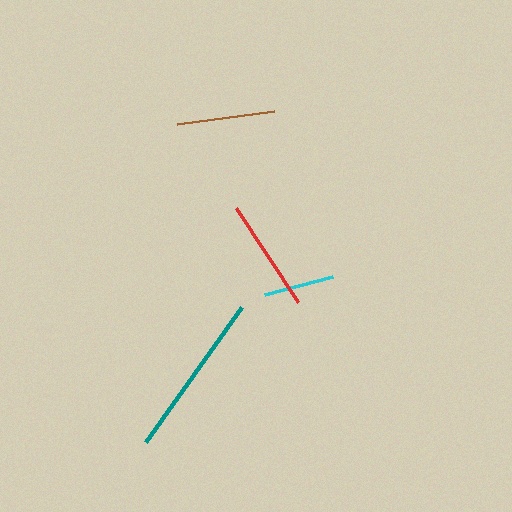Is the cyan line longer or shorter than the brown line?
The brown line is longer than the cyan line.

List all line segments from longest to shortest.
From longest to shortest: teal, red, brown, cyan.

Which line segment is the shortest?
The cyan line is the shortest at approximately 70 pixels.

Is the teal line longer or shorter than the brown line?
The teal line is longer than the brown line.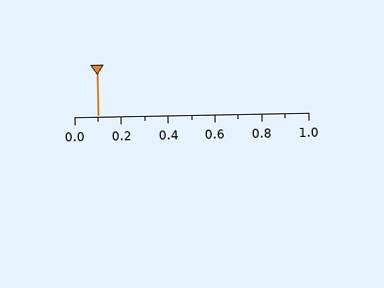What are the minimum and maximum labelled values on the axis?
The axis runs from 0.0 to 1.0.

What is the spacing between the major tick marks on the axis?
The major ticks are spaced 0.2 apart.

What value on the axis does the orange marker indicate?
The marker indicates approximately 0.1.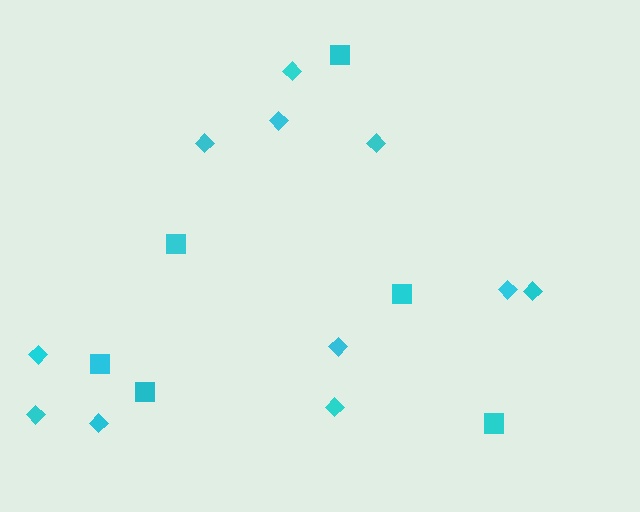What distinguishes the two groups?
There are 2 groups: one group of diamonds (11) and one group of squares (6).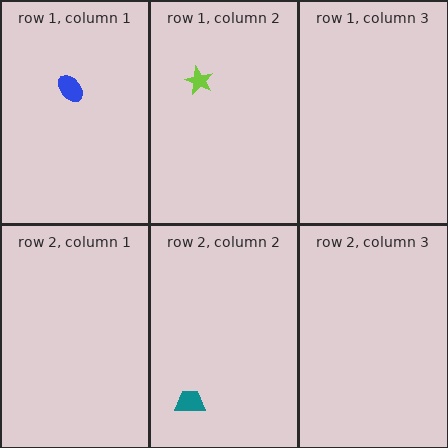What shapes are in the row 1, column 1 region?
The blue ellipse.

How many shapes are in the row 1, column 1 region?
1.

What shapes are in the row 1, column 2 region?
The lime star.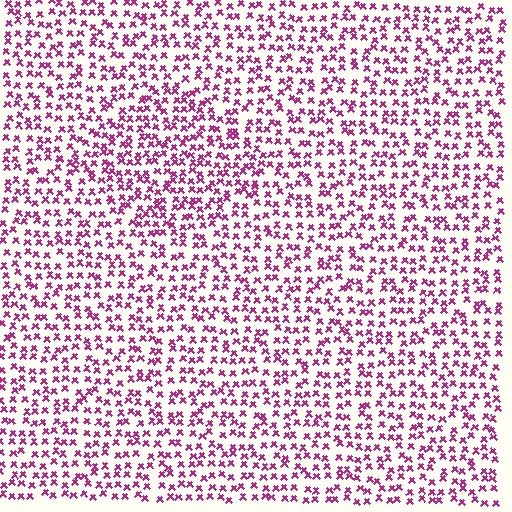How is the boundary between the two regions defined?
The boundary is defined by a change in element density (approximately 1.4x ratio). All elements are the same color, size, and shape.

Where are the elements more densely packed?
The elements are more densely packed inside the diamond boundary.